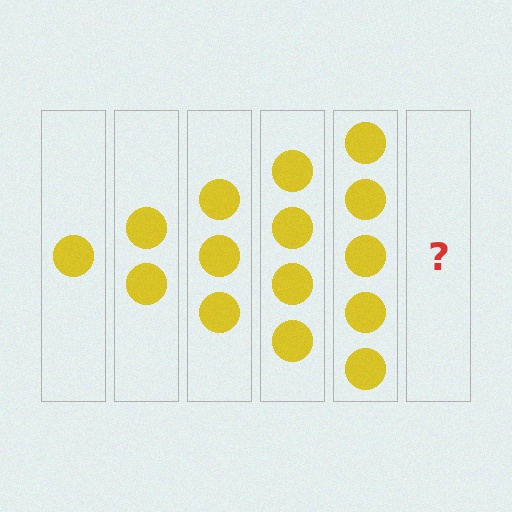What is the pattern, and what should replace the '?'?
The pattern is that each step adds one more circle. The '?' should be 6 circles.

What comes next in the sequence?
The next element should be 6 circles.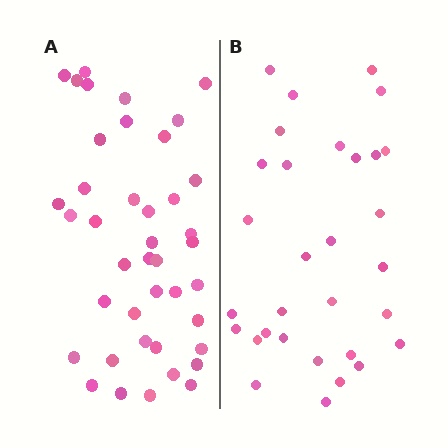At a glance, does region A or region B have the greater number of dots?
Region A (the left region) has more dots.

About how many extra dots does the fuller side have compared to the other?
Region A has roughly 10 or so more dots than region B.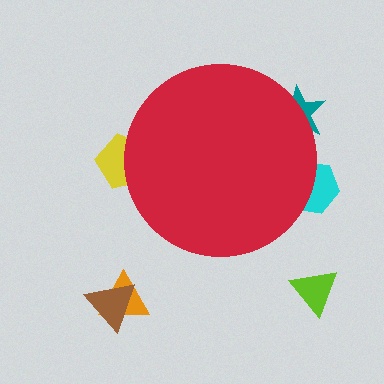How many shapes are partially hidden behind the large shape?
3 shapes are partially hidden.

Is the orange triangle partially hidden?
No, the orange triangle is fully visible.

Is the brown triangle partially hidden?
No, the brown triangle is fully visible.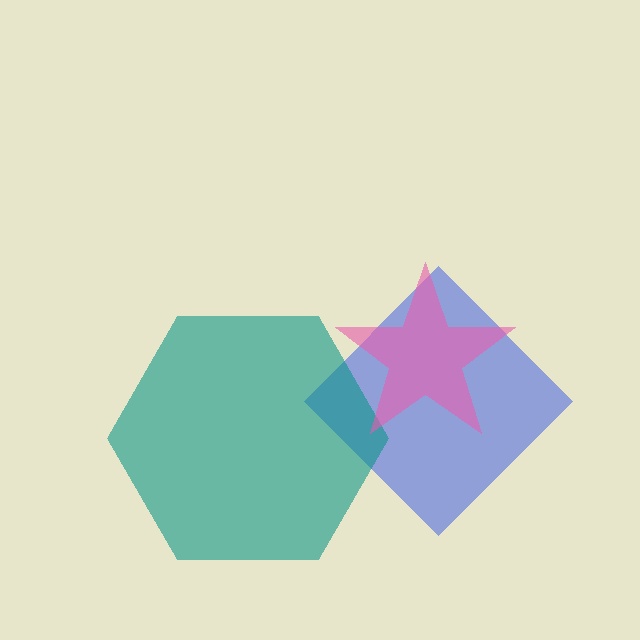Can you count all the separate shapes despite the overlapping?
Yes, there are 3 separate shapes.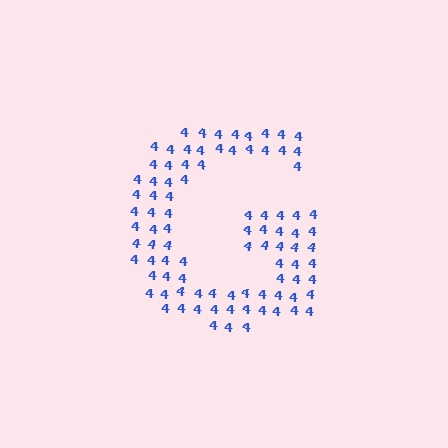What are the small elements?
The small elements are digit 4's.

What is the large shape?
The large shape is the letter G.